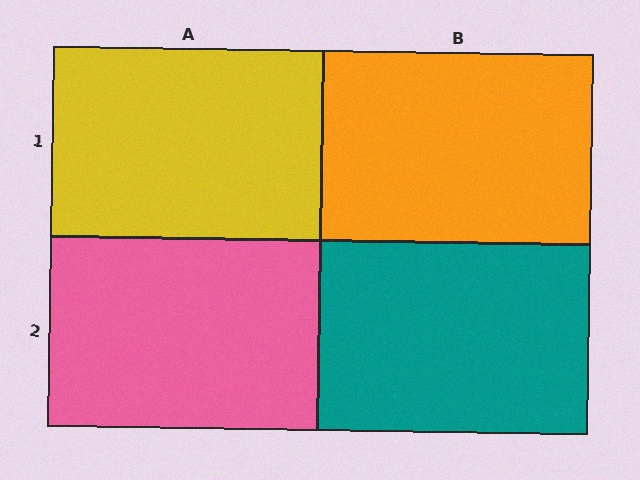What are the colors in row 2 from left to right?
Pink, teal.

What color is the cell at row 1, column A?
Yellow.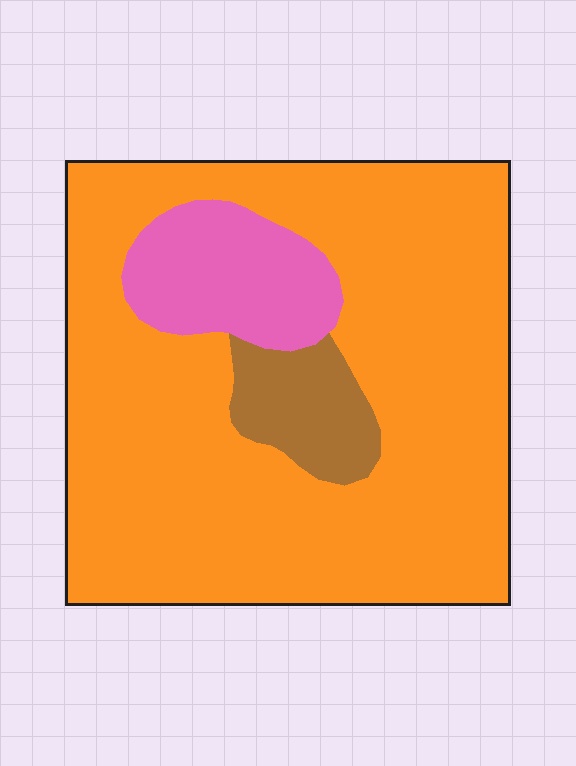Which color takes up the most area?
Orange, at roughly 80%.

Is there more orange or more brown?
Orange.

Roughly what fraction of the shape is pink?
Pink takes up about one eighth (1/8) of the shape.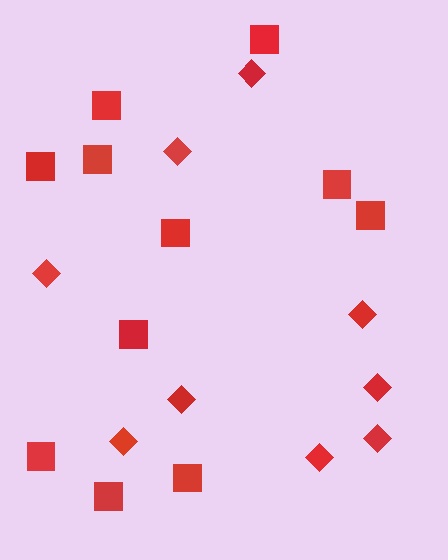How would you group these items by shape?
There are 2 groups: one group of squares (11) and one group of diamonds (9).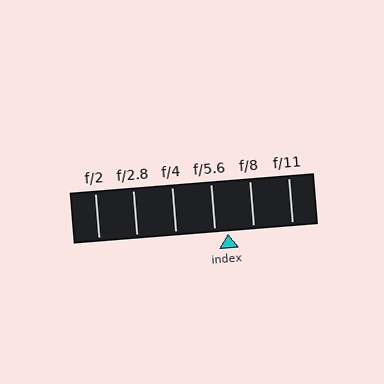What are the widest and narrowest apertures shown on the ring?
The widest aperture shown is f/2 and the narrowest is f/11.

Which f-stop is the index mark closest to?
The index mark is closest to f/5.6.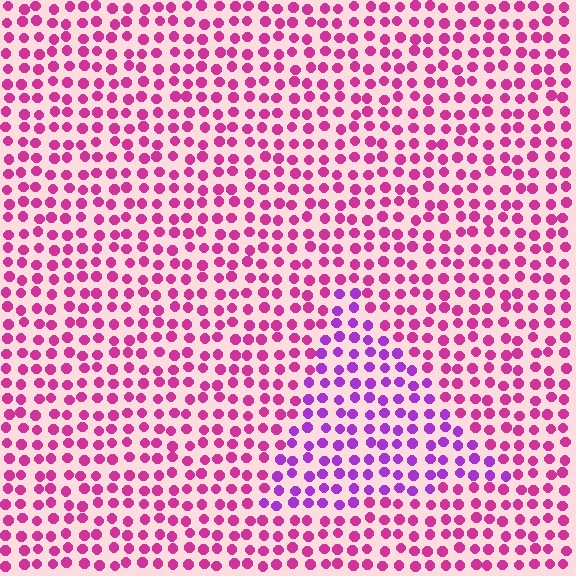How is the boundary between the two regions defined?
The boundary is defined purely by a slight shift in hue (about 36 degrees). Spacing, size, and orientation are identical on both sides.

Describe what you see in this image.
The image is filled with small magenta elements in a uniform arrangement. A triangle-shaped region is visible where the elements are tinted to a slightly different hue, forming a subtle color boundary.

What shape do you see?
I see a triangle.